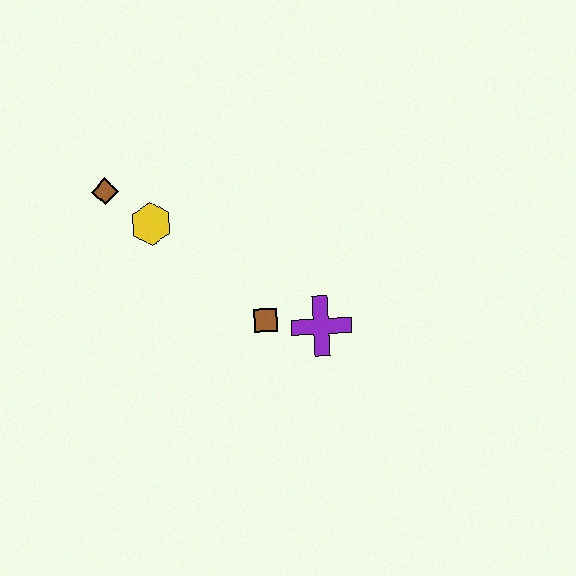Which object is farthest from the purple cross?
The brown diamond is farthest from the purple cross.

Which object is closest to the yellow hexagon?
The brown diamond is closest to the yellow hexagon.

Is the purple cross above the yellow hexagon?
No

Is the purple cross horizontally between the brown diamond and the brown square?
No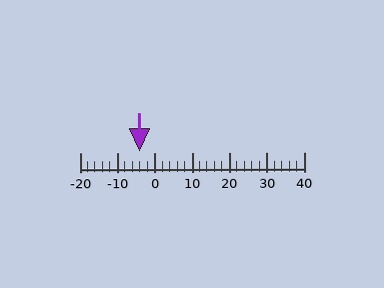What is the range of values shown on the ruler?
The ruler shows values from -20 to 40.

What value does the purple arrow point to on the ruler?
The purple arrow points to approximately -4.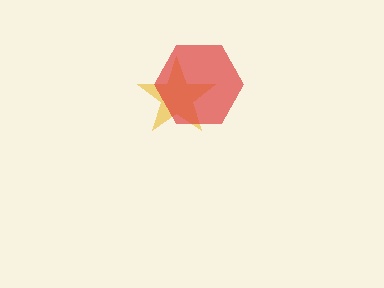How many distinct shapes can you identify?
There are 2 distinct shapes: a yellow star, a red hexagon.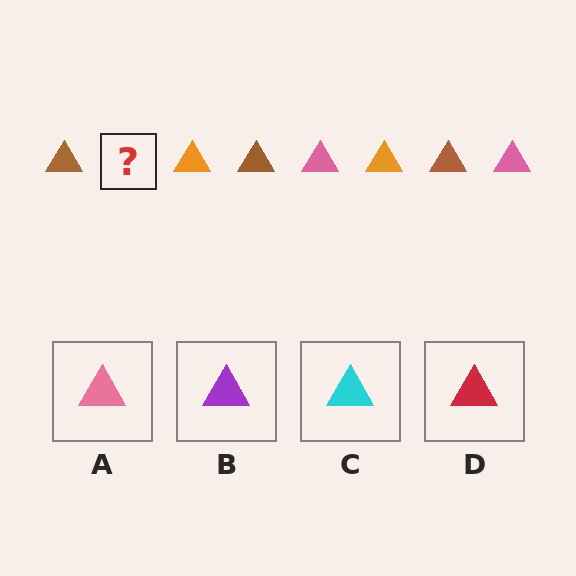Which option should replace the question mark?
Option A.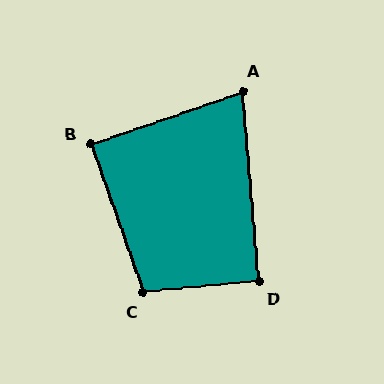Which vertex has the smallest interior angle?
A, at approximately 76 degrees.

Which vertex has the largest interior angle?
C, at approximately 104 degrees.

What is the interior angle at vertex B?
Approximately 90 degrees (approximately right).